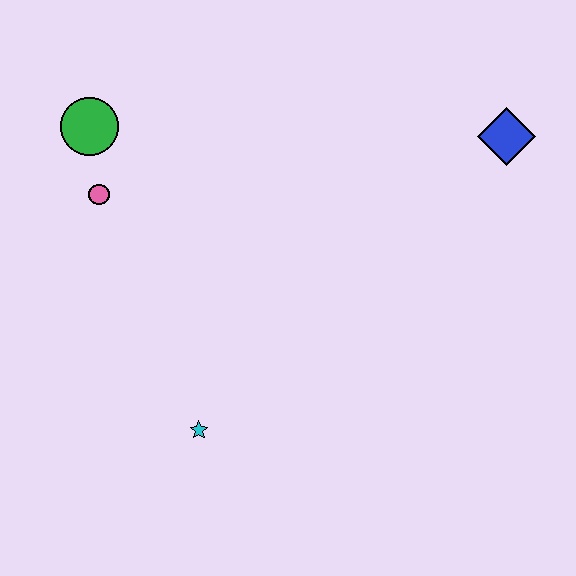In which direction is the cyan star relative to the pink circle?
The cyan star is below the pink circle.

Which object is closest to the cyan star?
The pink circle is closest to the cyan star.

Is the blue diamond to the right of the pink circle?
Yes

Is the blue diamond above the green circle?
No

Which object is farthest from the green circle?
The blue diamond is farthest from the green circle.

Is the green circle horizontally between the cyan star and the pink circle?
No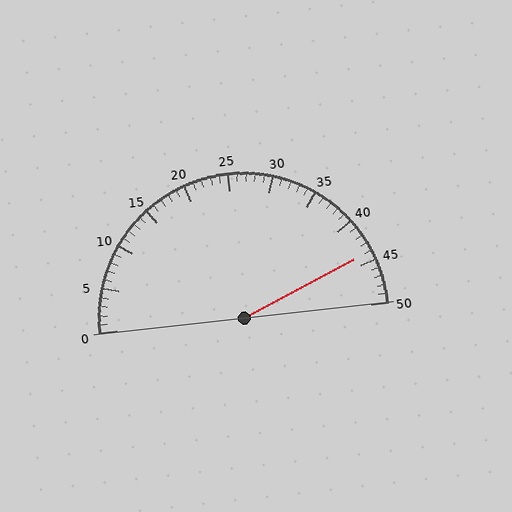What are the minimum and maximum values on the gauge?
The gauge ranges from 0 to 50.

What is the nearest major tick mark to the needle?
The nearest major tick mark is 45.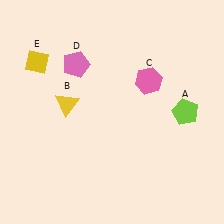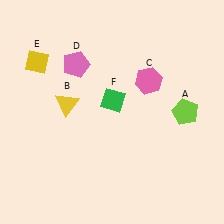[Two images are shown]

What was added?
A green diamond (F) was added in Image 2.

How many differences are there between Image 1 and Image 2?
There is 1 difference between the two images.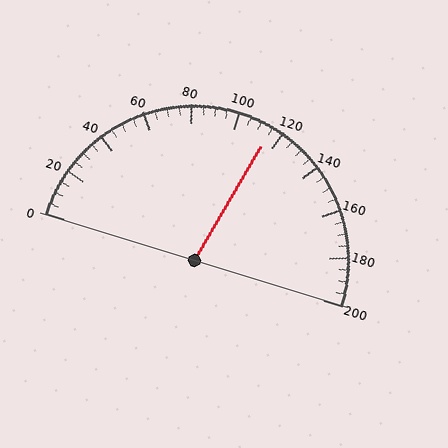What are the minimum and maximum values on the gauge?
The gauge ranges from 0 to 200.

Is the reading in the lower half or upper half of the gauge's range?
The reading is in the upper half of the range (0 to 200).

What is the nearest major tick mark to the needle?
The nearest major tick mark is 120.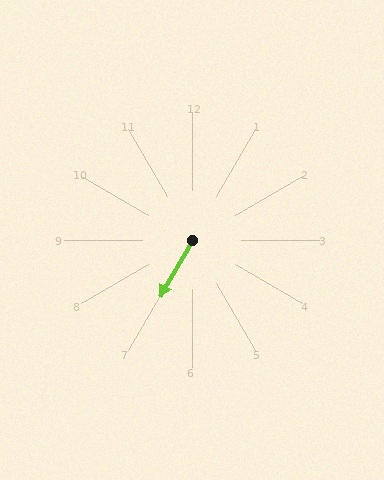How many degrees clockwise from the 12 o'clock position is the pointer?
Approximately 210 degrees.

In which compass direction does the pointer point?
Southwest.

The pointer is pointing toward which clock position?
Roughly 7 o'clock.